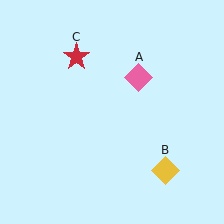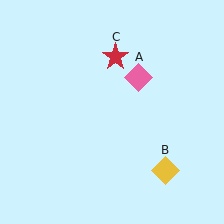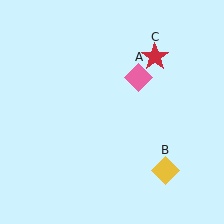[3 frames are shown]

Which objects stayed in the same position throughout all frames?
Pink diamond (object A) and yellow diamond (object B) remained stationary.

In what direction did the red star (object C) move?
The red star (object C) moved right.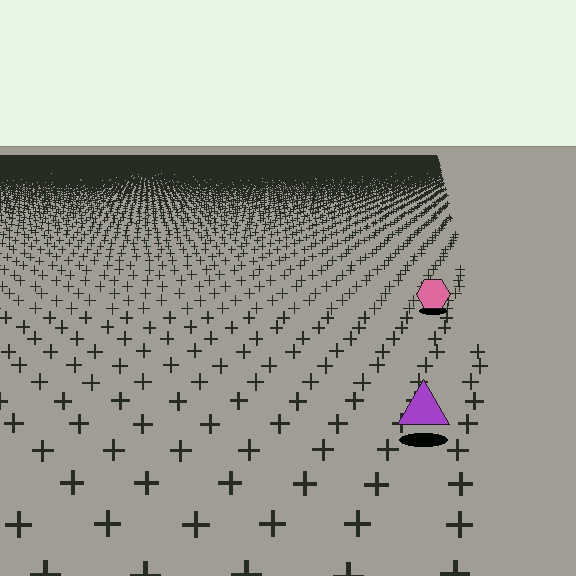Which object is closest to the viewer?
The purple triangle is closest. The texture marks near it are larger and more spread out.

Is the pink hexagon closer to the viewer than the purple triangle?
No. The purple triangle is closer — you can tell from the texture gradient: the ground texture is coarser near it.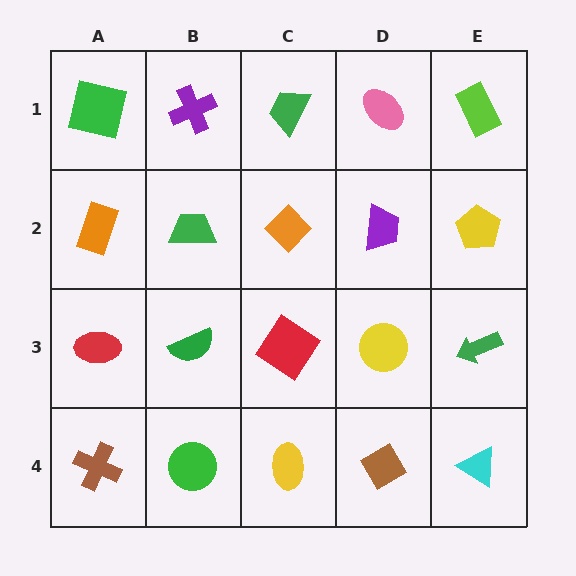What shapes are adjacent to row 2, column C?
A green trapezoid (row 1, column C), a red diamond (row 3, column C), a green trapezoid (row 2, column B), a purple trapezoid (row 2, column D).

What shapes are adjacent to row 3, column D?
A purple trapezoid (row 2, column D), a brown diamond (row 4, column D), a red diamond (row 3, column C), a green arrow (row 3, column E).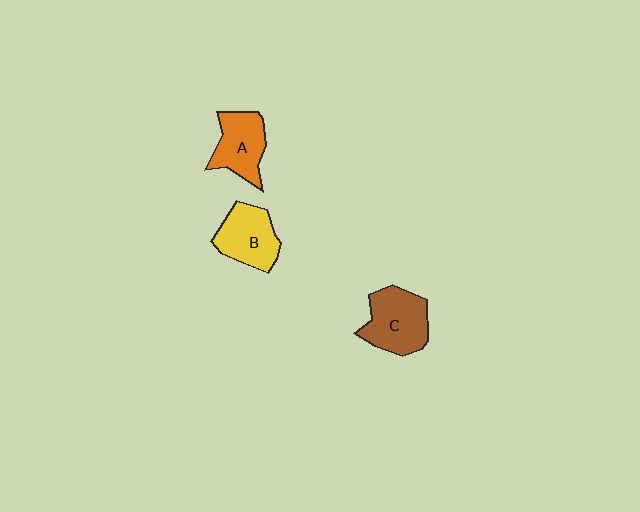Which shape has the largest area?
Shape C (brown).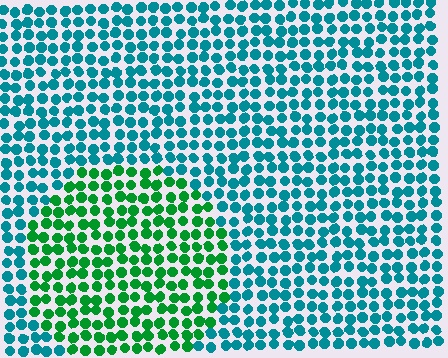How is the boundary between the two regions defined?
The boundary is defined purely by a slight shift in hue (about 48 degrees). Spacing, size, and orientation are identical on both sides.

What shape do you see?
I see a circle.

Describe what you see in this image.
The image is filled with small teal elements in a uniform arrangement. A circle-shaped region is visible where the elements are tinted to a slightly different hue, forming a subtle color boundary.